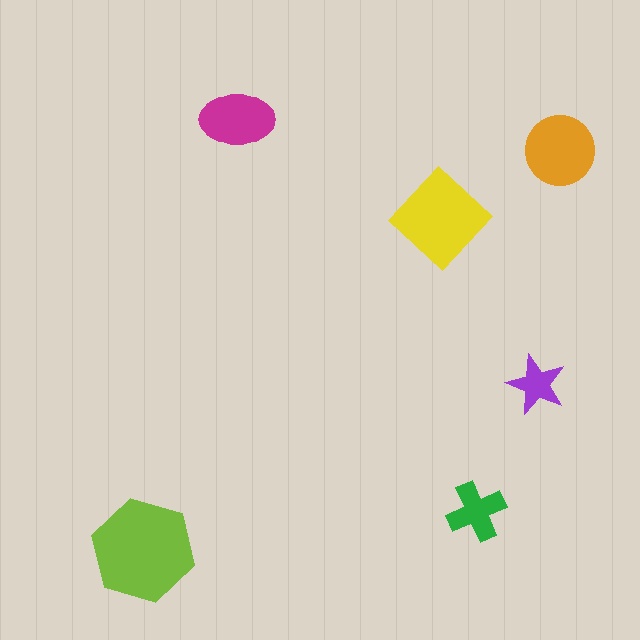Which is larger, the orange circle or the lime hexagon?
The lime hexagon.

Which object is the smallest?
The purple star.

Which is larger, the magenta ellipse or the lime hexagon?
The lime hexagon.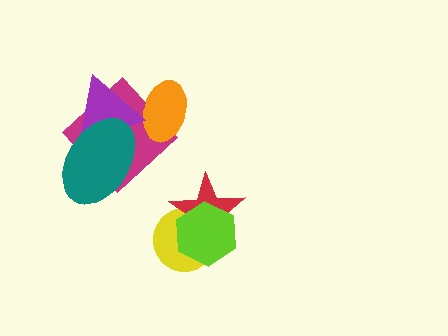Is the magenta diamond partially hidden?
Yes, it is partially covered by another shape.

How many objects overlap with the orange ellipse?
2 objects overlap with the orange ellipse.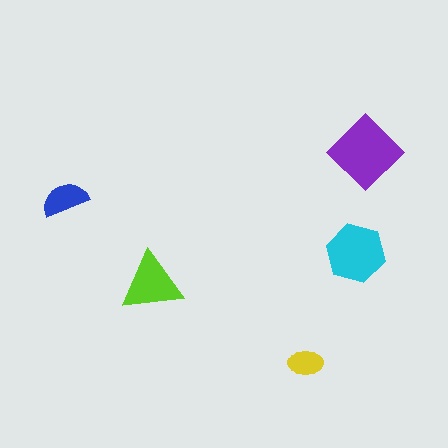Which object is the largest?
The purple diamond.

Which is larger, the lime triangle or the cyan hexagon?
The cyan hexagon.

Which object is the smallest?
The yellow ellipse.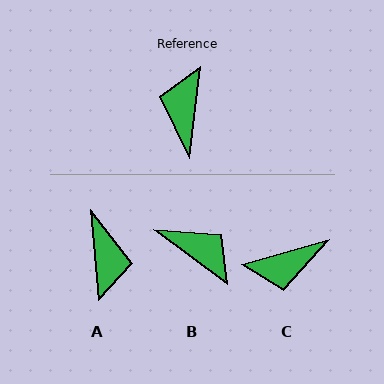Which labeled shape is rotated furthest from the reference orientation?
A, about 168 degrees away.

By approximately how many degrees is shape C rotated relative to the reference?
Approximately 112 degrees counter-clockwise.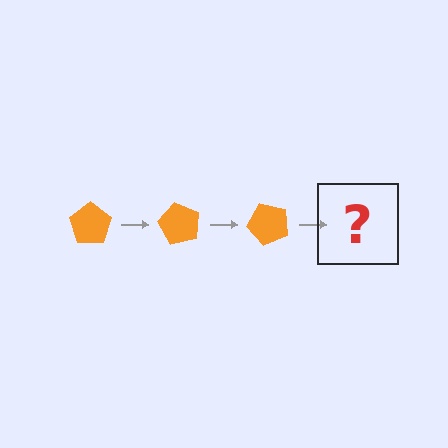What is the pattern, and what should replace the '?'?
The pattern is that the pentagon rotates 60 degrees each step. The '?' should be an orange pentagon rotated 180 degrees.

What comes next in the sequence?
The next element should be an orange pentagon rotated 180 degrees.